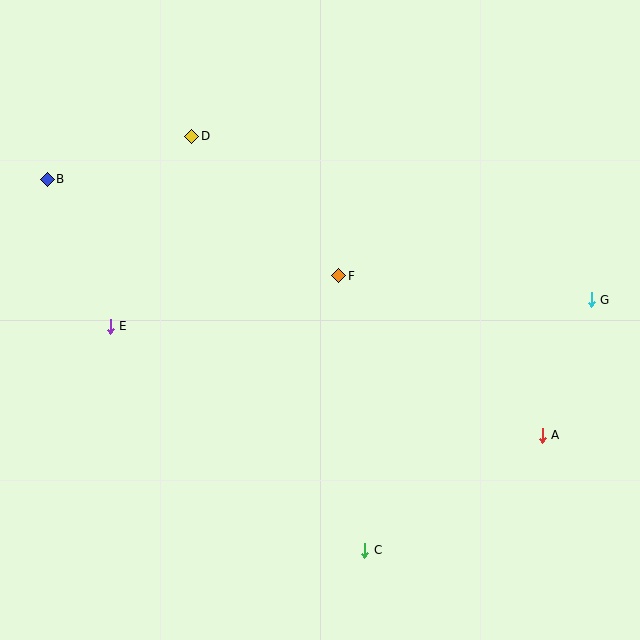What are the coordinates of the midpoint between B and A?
The midpoint between B and A is at (295, 307).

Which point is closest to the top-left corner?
Point B is closest to the top-left corner.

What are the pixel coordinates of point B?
Point B is at (47, 179).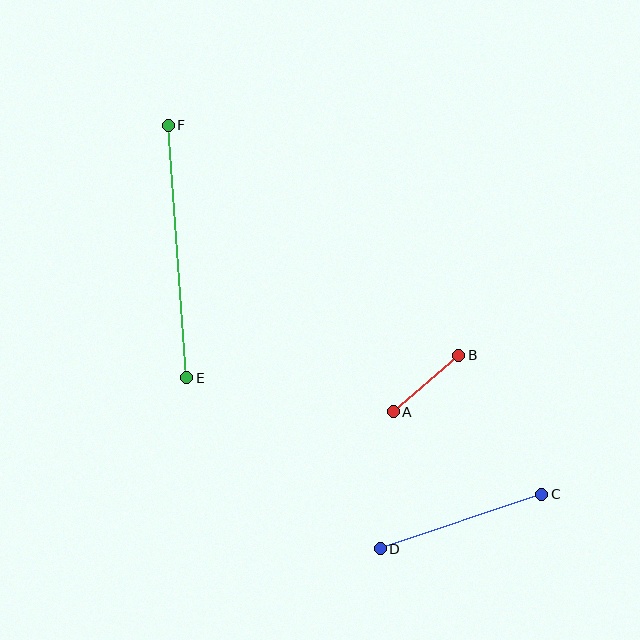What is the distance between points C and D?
The distance is approximately 170 pixels.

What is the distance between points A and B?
The distance is approximately 86 pixels.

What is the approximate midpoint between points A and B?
The midpoint is at approximately (426, 383) pixels.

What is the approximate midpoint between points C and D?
The midpoint is at approximately (461, 522) pixels.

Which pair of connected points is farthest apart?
Points E and F are farthest apart.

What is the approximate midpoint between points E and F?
The midpoint is at approximately (177, 252) pixels.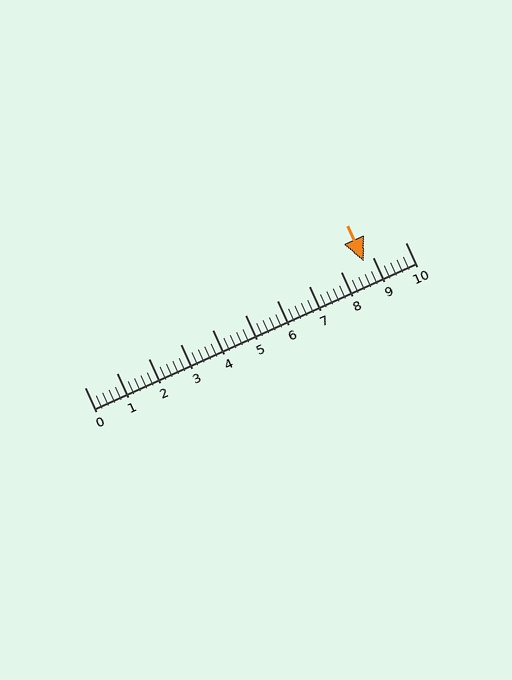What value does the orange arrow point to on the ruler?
The orange arrow points to approximately 8.7.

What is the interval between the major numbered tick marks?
The major tick marks are spaced 1 units apart.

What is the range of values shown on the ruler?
The ruler shows values from 0 to 10.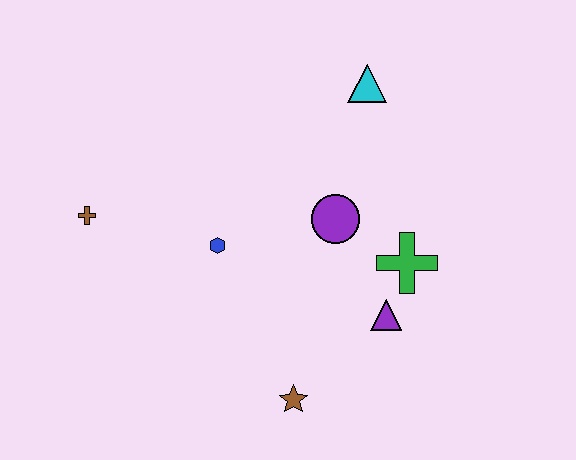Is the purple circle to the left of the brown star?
No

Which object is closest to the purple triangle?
The green cross is closest to the purple triangle.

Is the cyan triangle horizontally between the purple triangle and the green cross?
No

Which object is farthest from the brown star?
The cyan triangle is farthest from the brown star.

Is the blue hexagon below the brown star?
No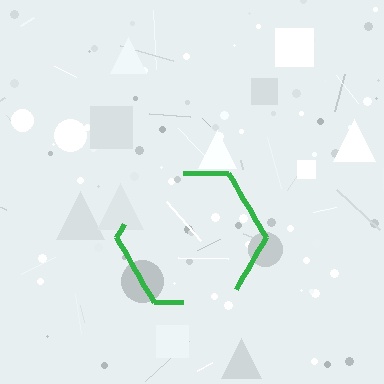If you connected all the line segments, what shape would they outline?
They would outline a hexagon.